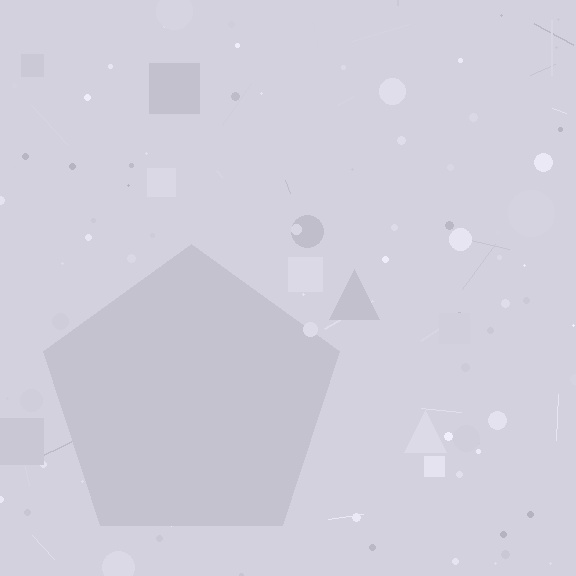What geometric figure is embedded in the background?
A pentagon is embedded in the background.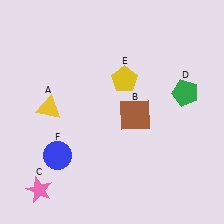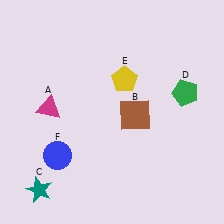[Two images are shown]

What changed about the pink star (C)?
In Image 1, C is pink. In Image 2, it changed to teal.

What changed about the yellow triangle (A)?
In Image 1, A is yellow. In Image 2, it changed to magenta.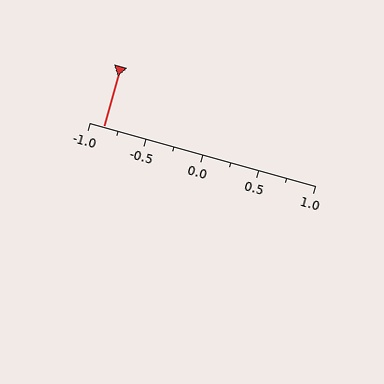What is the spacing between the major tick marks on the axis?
The major ticks are spaced 0.5 apart.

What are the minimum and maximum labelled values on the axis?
The axis runs from -1.0 to 1.0.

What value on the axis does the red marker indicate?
The marker indicates approximately -0.88.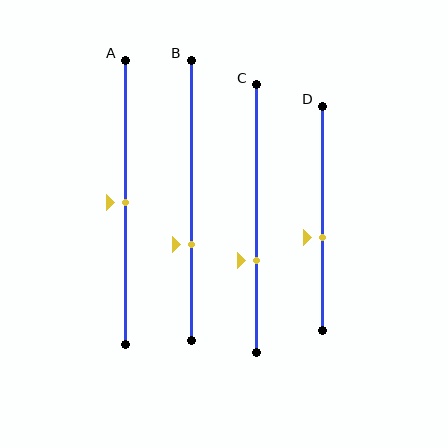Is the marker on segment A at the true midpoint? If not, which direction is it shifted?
Yes, the marker on segment A is at the true midpoint.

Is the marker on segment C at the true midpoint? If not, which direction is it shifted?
No, the marker on segment C is shifted downward by about 16% of the segment length.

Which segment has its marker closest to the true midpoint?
Segment A has its marker closest to the true midpoint.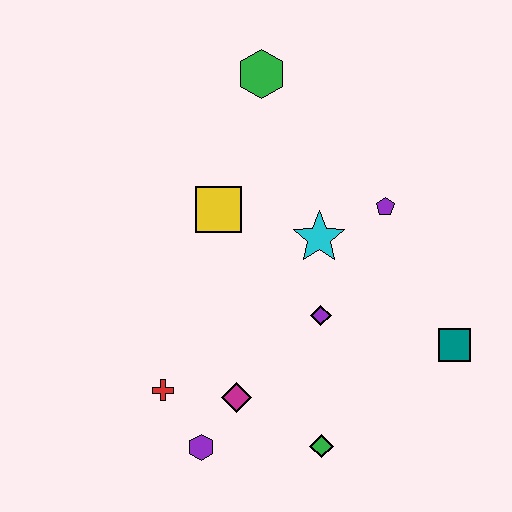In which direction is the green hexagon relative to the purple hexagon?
The green hexagon is above the purple hexagon.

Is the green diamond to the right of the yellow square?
Yes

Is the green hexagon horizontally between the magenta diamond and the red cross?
No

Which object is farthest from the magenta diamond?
The green hexagon is farthest from the magenta diamond.